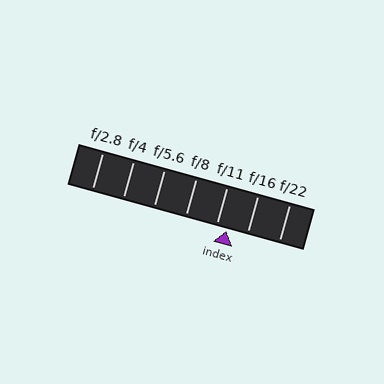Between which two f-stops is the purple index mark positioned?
The index mark is between f/11 and f/16.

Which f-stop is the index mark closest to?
The index mark is closest to f/11.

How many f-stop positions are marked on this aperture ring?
There are 7 f-stop positions marked.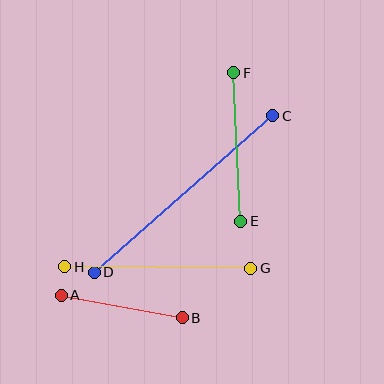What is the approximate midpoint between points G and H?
The midpoint is at approximately (158, 267) pixels.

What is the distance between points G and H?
The distance is approximately 186 pixels.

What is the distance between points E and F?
The distance is approximately 149 pixels.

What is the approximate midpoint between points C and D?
The midpoint is at approximately (183, 194) pixels.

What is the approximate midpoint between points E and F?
The midpoint is at approximately (237, 147) pixels.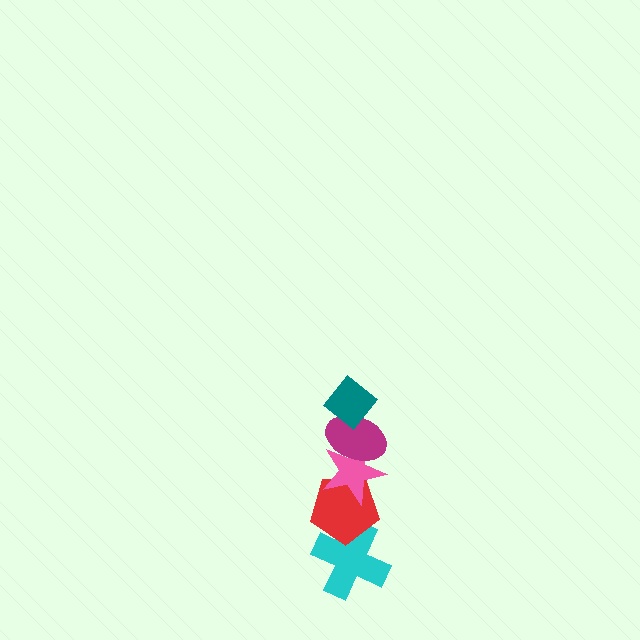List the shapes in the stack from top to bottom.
From top to bottom: the teal diamond, the magenta ellipse, the pink star, the red pentagon, the cyan cross.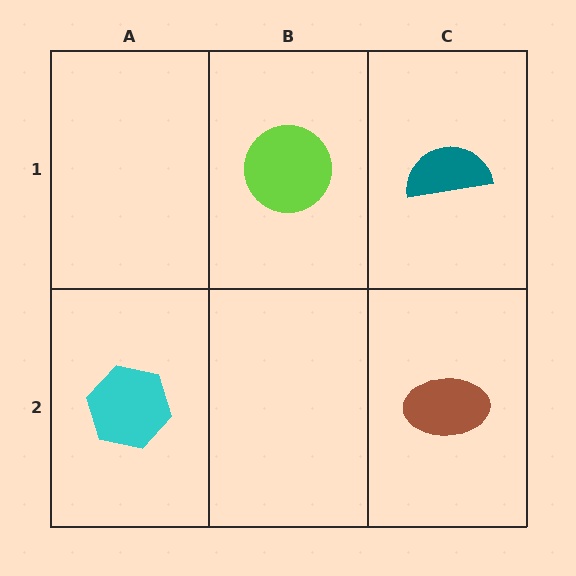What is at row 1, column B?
A lime circle.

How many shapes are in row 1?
2 shapes.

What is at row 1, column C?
A teal semicircle.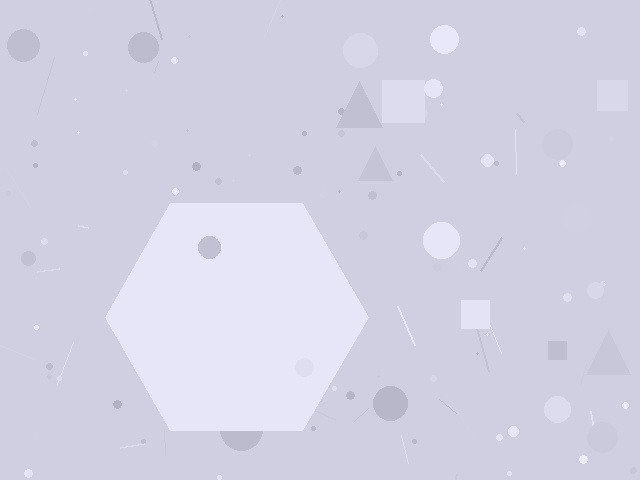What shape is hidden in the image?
A hexagon is hidden in the image.